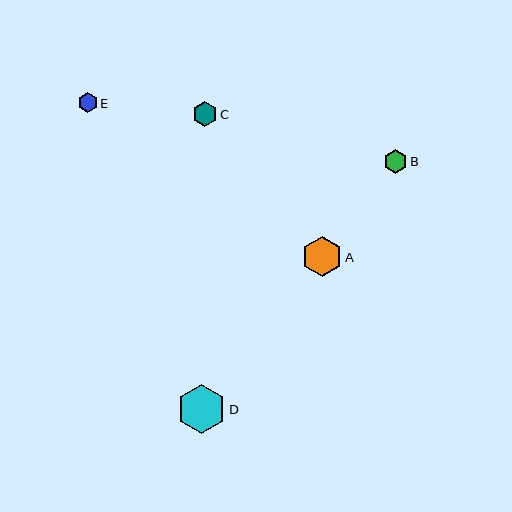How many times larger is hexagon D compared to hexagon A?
Hexagon D is approximately 1.2 times the size of hexagon A.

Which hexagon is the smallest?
Hexagon E is the smallest with a size of approximately 20 pixels.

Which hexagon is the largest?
Hexagon D is the largest with a size of approximately 49 pixels.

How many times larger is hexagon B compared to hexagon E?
Hexagon B is approximately 1.2 times the size of hexagon E.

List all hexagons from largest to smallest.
From largest to smallest: D, A, C, B, E.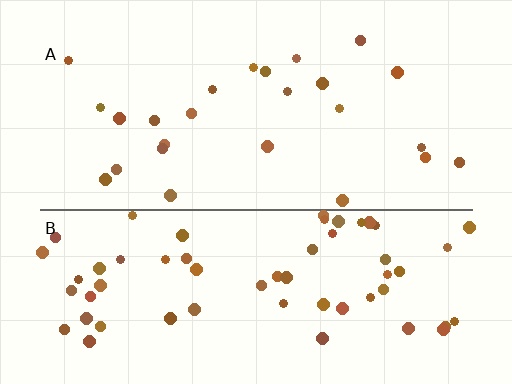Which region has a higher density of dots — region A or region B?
B (the bottom).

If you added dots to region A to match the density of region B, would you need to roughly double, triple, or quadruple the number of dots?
Approximately double.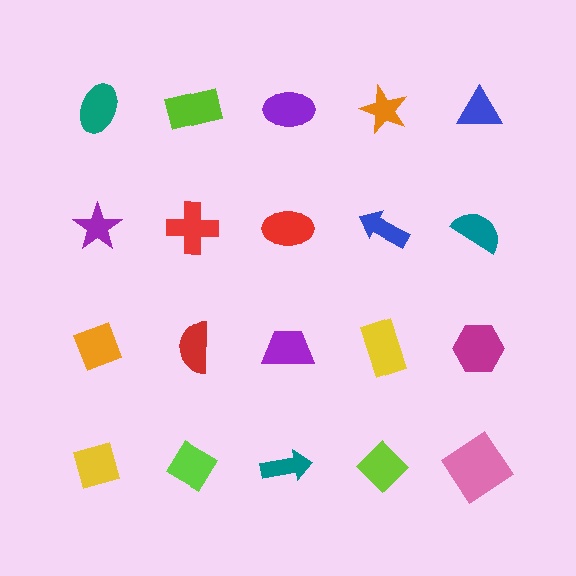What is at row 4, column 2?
A lime diamond.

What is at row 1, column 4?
An orange star.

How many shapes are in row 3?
5 shapes.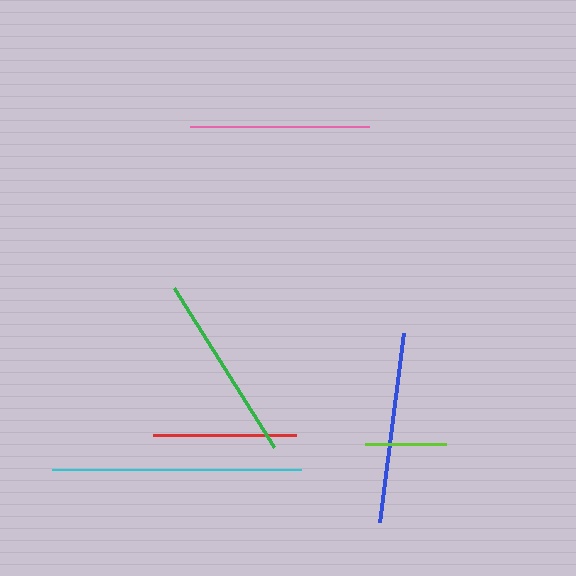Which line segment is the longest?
The cyan line is the longest at approximately 250 pixels.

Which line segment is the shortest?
The lime line is the shortest at approximately 80 pixels.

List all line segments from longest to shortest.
From longest to shortest: cyan, blue, green, pink, red, lime.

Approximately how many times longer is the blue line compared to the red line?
The blue line is approximately 1.3 times the length of the red line.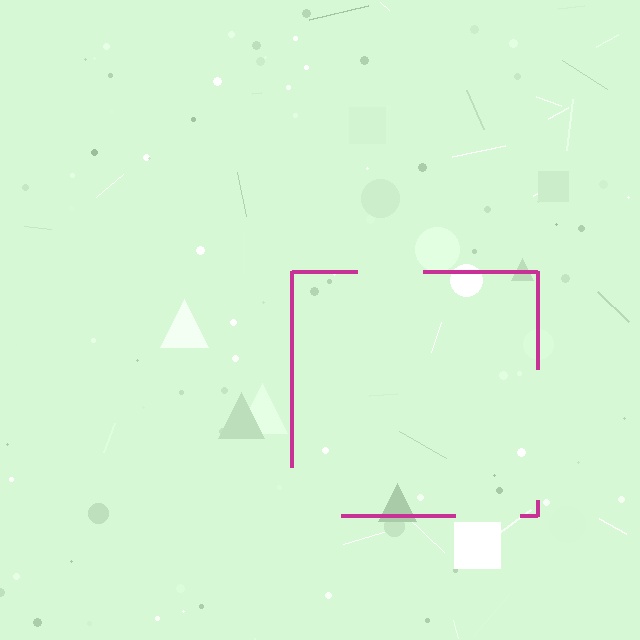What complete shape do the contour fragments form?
The contour fragments form a square.